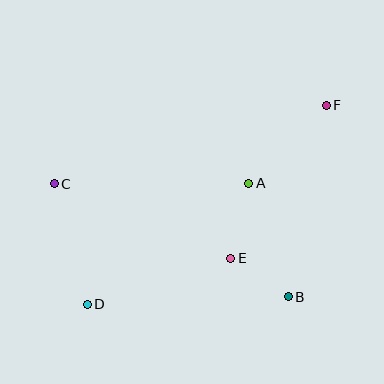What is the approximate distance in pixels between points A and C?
The distance between A and C is approximately 194 pixels.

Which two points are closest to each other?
Points B and E are closest to each other.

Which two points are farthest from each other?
Points D and F are farthest from each other.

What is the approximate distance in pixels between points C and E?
The distance between C and E is approximately 192 pixels.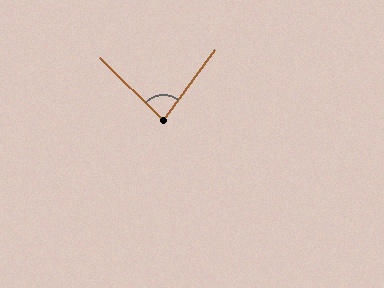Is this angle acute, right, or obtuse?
It is acute.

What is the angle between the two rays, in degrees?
Approximately 82 degrees.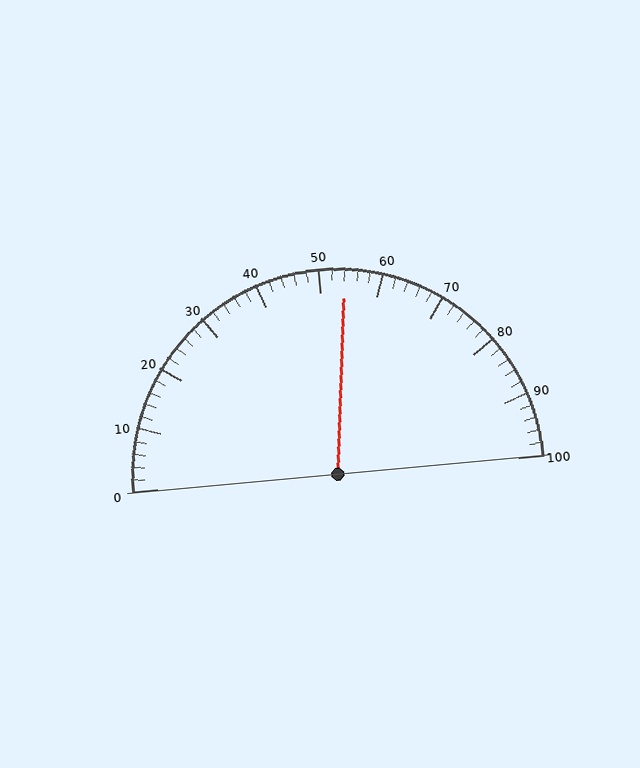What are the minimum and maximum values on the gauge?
The gauge ranges from 0 to 100.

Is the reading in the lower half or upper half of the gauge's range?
The reading is in the upper half of the range (0 to 100).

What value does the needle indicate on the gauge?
The needle indicates approximately 54.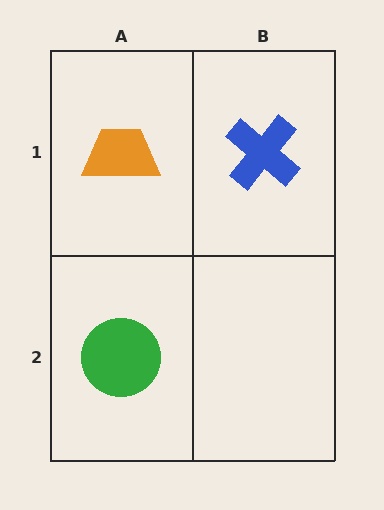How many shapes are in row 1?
2 shapes.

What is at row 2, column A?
A green circle.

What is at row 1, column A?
An orange trapezoid.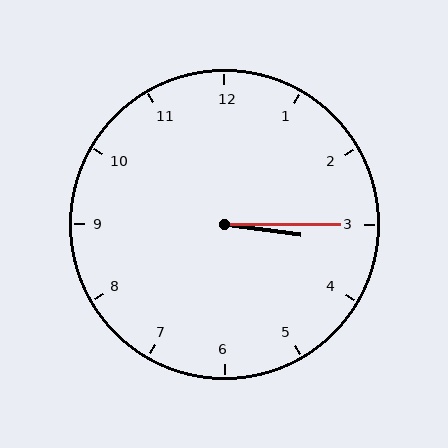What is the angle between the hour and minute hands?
Approximately 8 degrees.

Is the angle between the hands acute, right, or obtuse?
It is acute.